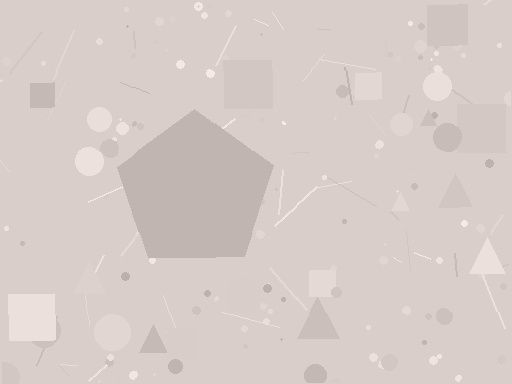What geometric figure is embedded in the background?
A pentagon is embedded in the background.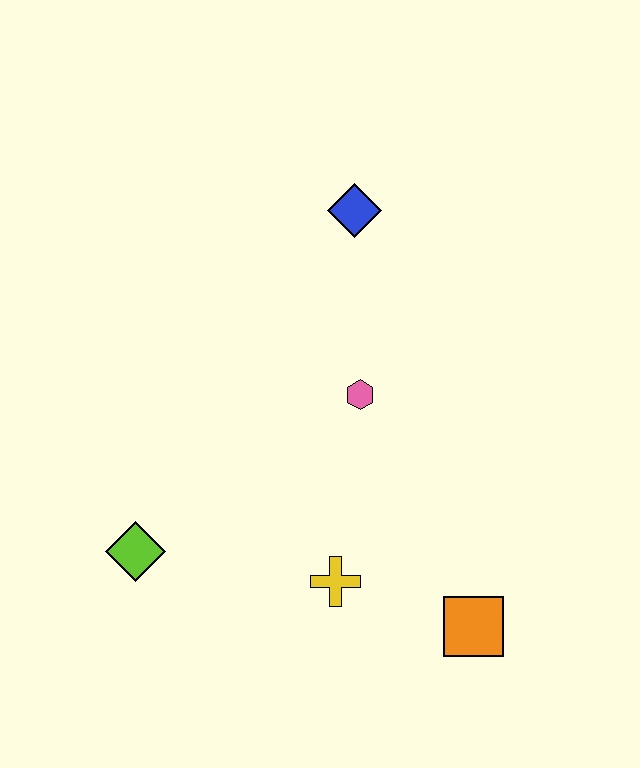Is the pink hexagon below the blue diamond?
Yes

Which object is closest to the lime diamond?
The yellow cross is closest to the lime diamond.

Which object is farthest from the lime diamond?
The blue diamond is farthest from the lime diamond.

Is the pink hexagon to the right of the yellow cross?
Yes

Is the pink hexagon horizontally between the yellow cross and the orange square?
Yes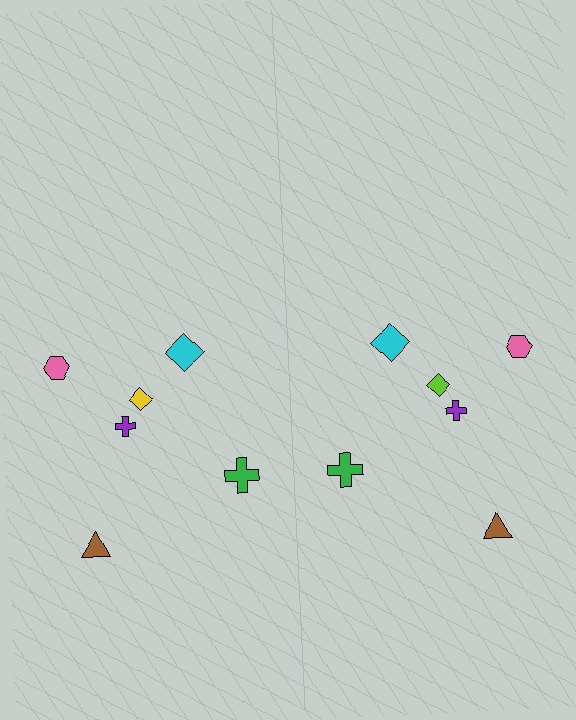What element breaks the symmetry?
The lime diamond on the right side breaks the symmetry — its mirror counterpart is yellow.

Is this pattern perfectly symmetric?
No, the pattern is not perfectly symmetric. The lime diamond on the right side breaks the symmetry — its mirror counterpart is yellow.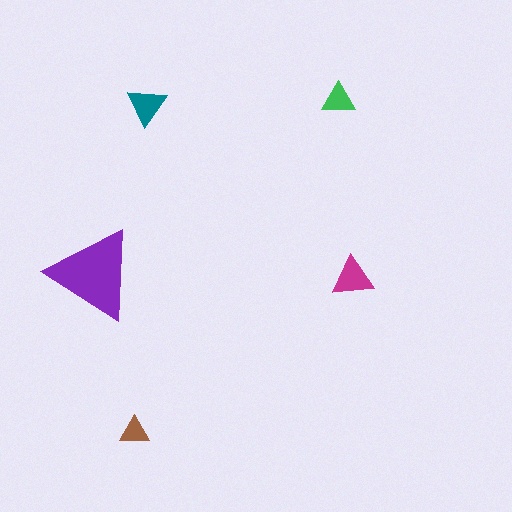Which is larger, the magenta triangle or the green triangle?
The magenta one.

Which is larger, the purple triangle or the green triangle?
The purple one.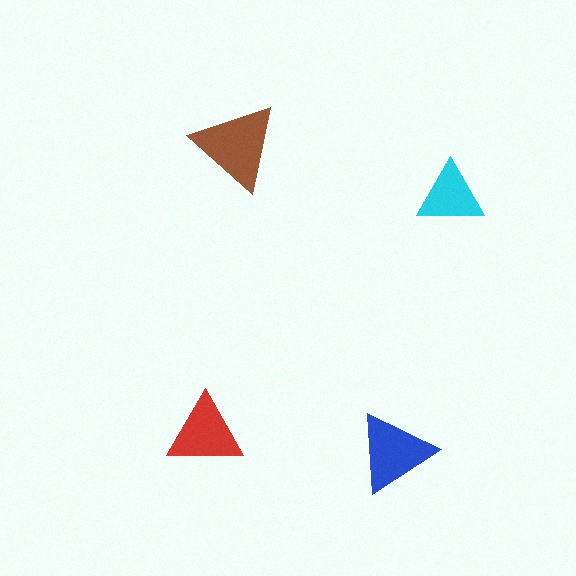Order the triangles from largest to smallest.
the brown one, the blue one, the red one, the cyan one.